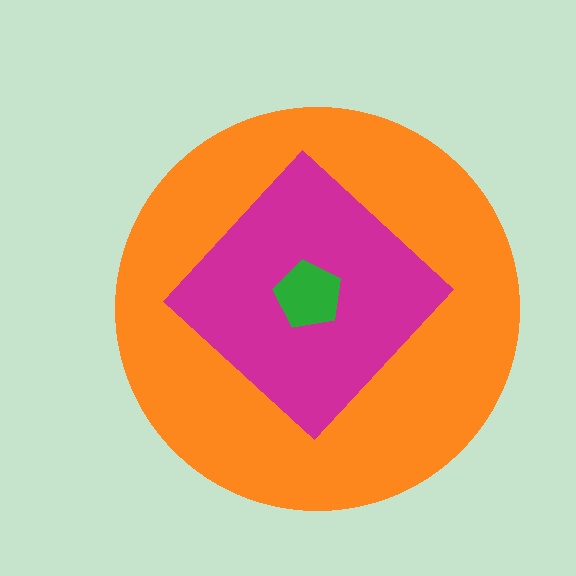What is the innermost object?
The green pentagon.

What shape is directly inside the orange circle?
The magenta diamond.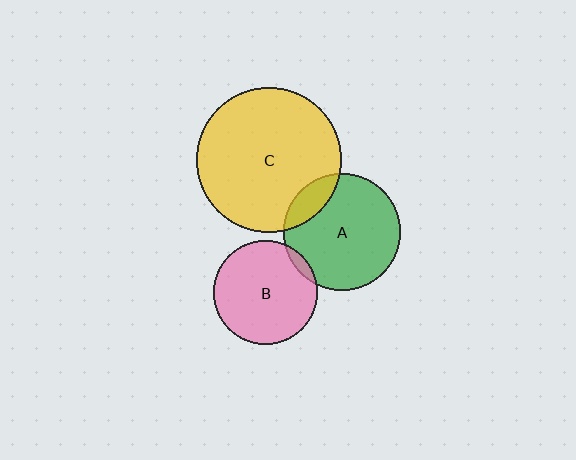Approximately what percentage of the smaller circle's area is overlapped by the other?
Approximately 15%.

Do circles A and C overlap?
Yes.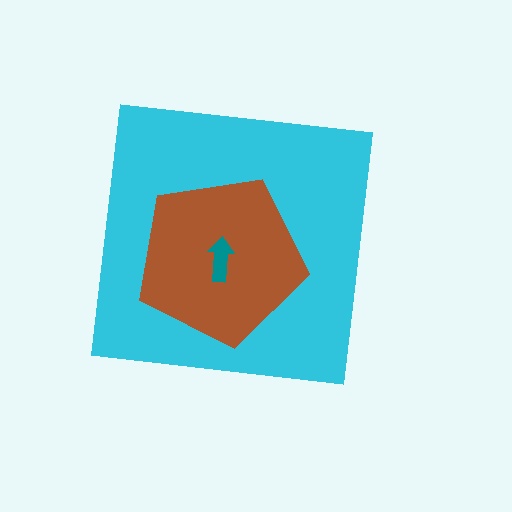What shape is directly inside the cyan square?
The brown pentagon.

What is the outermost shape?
The cyan square.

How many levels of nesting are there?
3.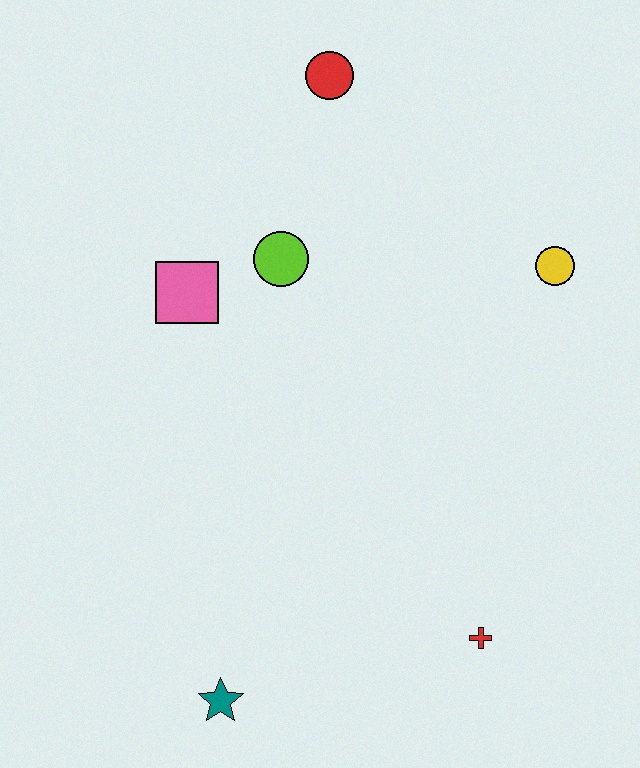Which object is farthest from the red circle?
The teal star is farthest from the red circle.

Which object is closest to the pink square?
The lime circle is closest to the pink square.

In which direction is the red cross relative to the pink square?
The red cross is below the pink square.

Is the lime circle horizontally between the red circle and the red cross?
No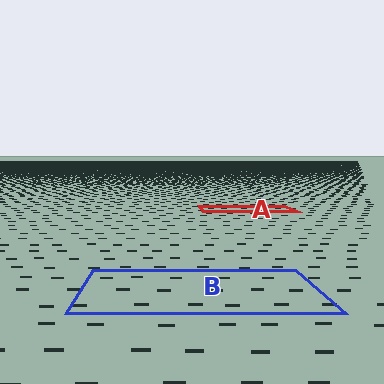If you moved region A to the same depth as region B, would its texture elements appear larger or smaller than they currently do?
They would appear larger. At a closer depth, the same texture elements are projected at a bigger on-screen size.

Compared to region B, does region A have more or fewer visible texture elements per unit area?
Region A has more texture elements per unit area — they are packed more densely because it is farther away.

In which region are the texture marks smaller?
The texture marks are smaller in region A, because it is farther away.